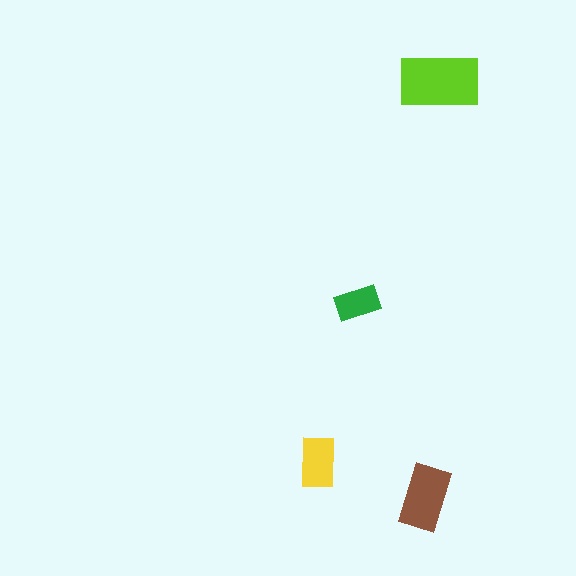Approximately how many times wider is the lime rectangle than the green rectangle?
About 2 times wider.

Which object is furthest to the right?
The lime rectangle is rightmost.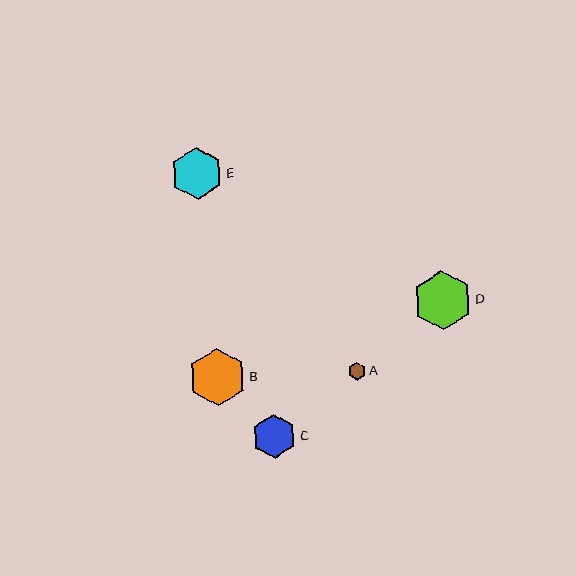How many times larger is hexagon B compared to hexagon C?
Hexagon B is approximately 1.3 times the size of hexagon C.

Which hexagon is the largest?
Hexagon D is the largest with a size of approximately 59 pixels.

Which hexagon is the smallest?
Hexagon A is the smallest with a size of approximately 18 pixels.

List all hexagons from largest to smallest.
From largest to smallest: D, B, E, C, A.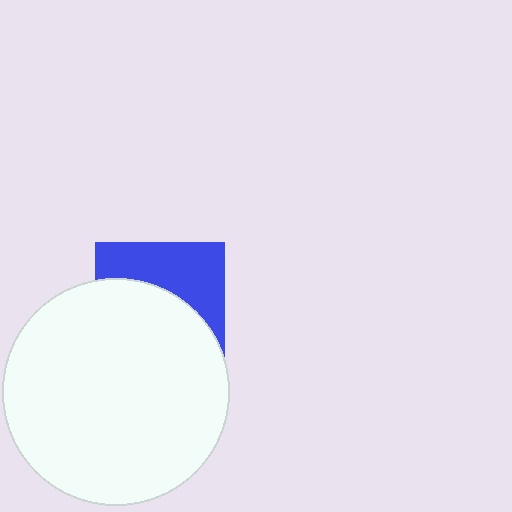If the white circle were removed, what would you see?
You would see the complete blue square.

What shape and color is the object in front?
The object in front is a white circle.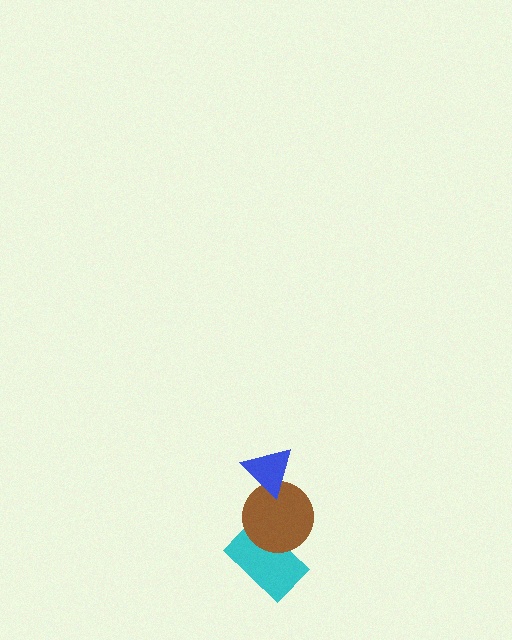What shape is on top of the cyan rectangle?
The brown circle is on top of the cyan rectangle.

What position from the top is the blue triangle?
The blue triangle is 1st from the top.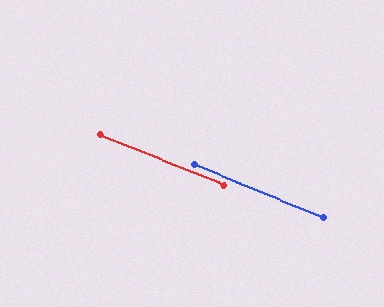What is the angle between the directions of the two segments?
Approximately 0 degrees.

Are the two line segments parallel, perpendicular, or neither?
Parallel — their directions differ by only 0.4°.